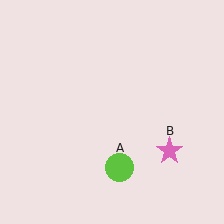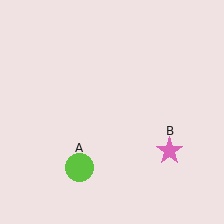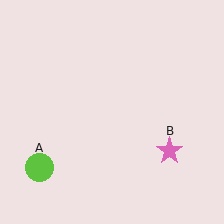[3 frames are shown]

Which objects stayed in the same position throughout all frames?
Pink star (object B) remained stationary.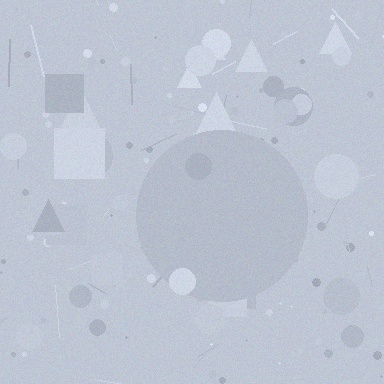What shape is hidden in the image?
A circle is hidden in the image.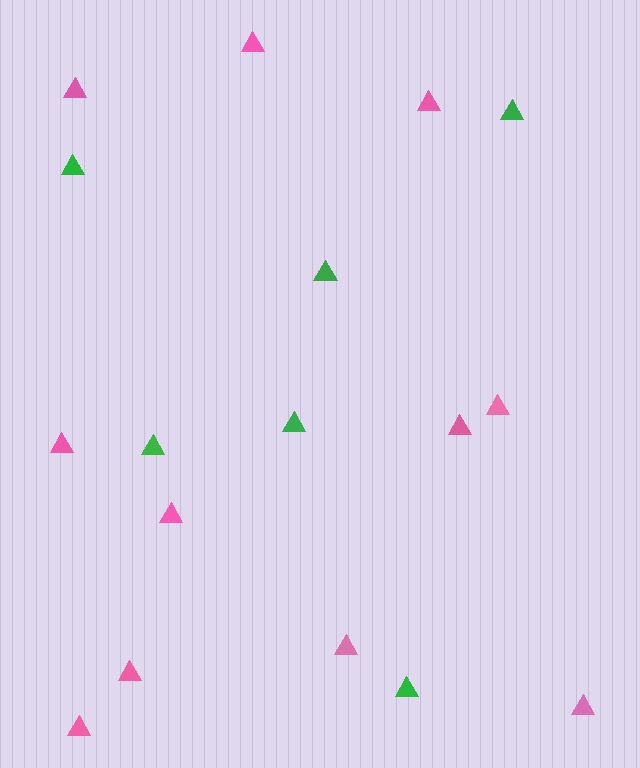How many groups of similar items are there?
There are 2 groups: one group of green triangles (6) and one group of pink triangles (11).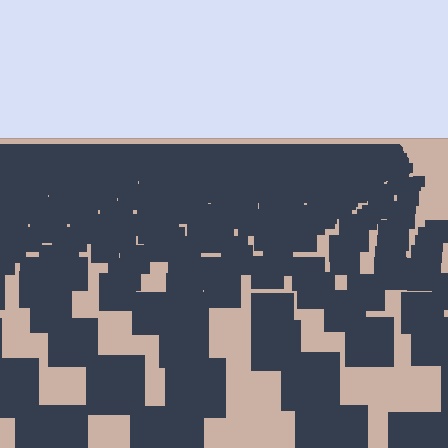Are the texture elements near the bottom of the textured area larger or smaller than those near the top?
Larger. Near the bottom, elements are closer to the viewer and appear at a bigger on-screen size.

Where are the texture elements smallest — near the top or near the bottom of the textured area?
Near the top.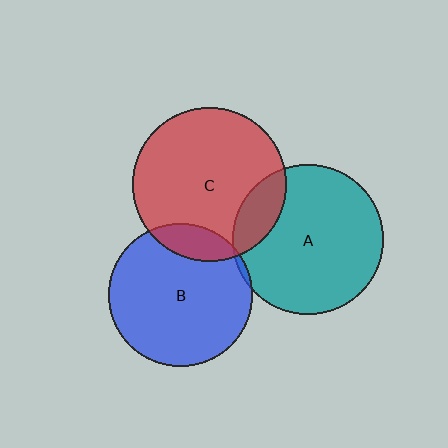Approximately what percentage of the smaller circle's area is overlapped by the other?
Approximately 15%.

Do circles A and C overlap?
Yes.